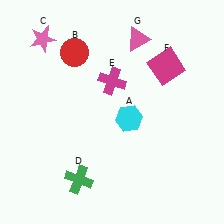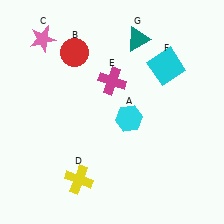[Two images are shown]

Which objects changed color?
D changed from green to yellow. F changed from magenta to cyan. G changed from pink to teal.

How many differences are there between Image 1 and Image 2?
There are 3 differences between the two images.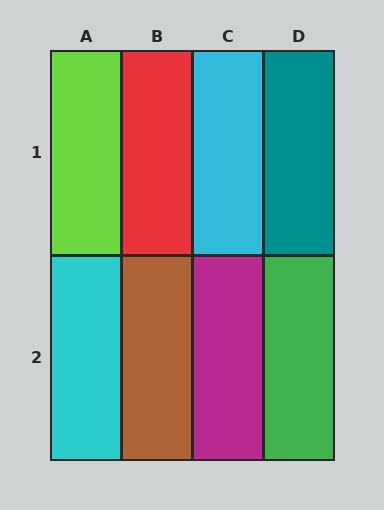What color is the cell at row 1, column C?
Cyan.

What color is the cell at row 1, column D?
Teal.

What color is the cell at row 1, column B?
Red.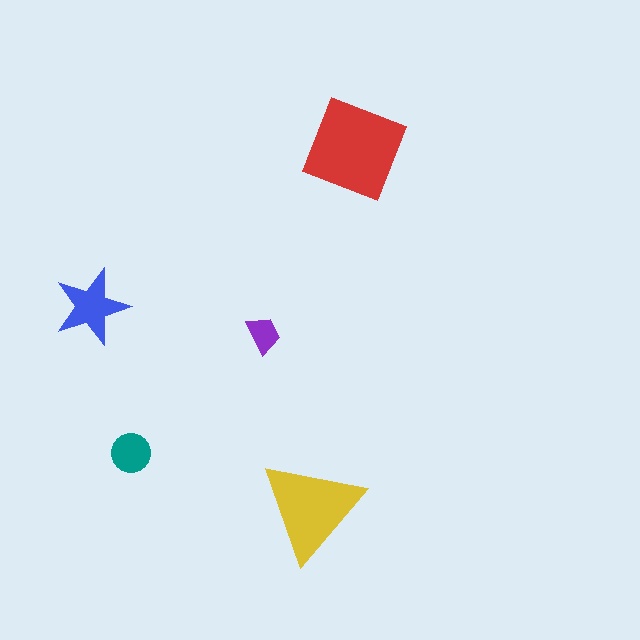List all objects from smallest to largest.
The purple trapezoid, the teal circle, the blue star, the yellow triangle, the red diamond.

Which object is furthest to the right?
The red diamond is rightmost.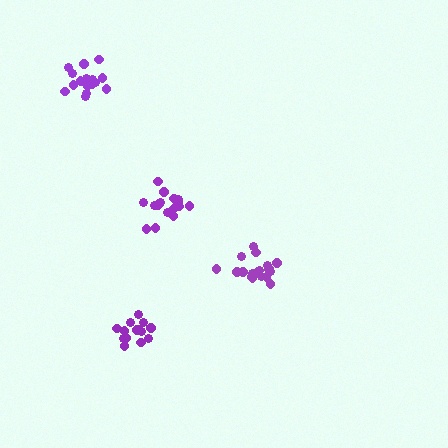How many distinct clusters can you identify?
There are 4 distinct clusters.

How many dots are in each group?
Group 1: 19 dots, Group 2: 17 dots, Group 3: 18 dots, Group 4: 15 dots (69 total).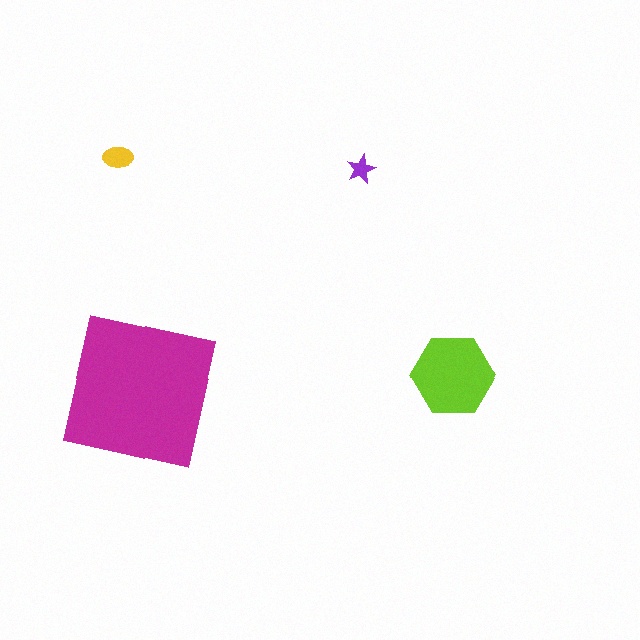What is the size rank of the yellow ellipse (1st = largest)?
3rd.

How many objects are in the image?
There are 4 objects in the image.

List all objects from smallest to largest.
The purple star, the yellow ellipse, the lime hexagon, the magenta square.